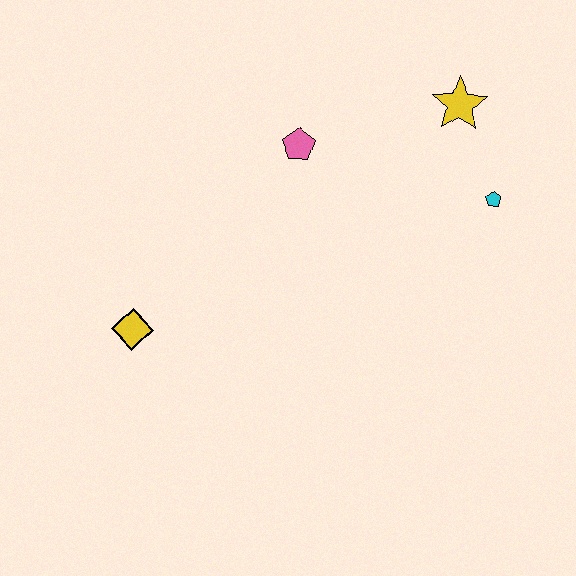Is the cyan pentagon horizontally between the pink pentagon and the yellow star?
No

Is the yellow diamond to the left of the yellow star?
Yes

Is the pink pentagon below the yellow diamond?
No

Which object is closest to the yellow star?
The cyan pentagon is closest to the yellow star.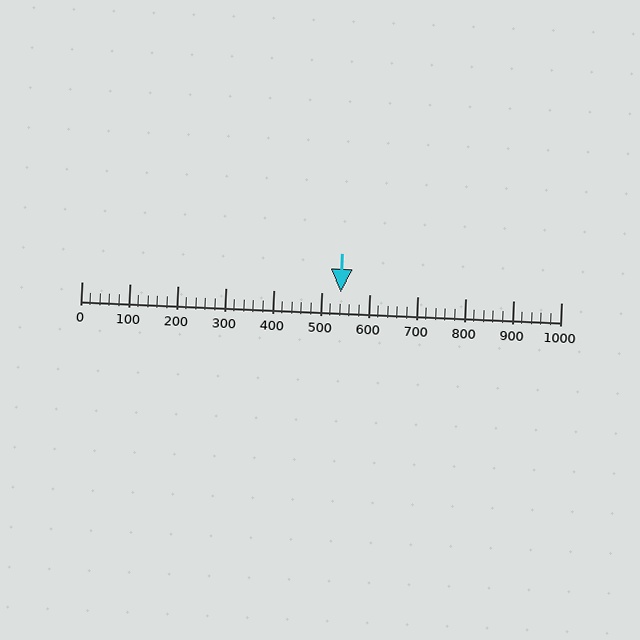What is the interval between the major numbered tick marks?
The major tick marks are spaced 100 units apart.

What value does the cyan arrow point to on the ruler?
The cyan arrow points to approximately 540.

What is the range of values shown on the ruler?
The ruler shows values from 0 to 1000.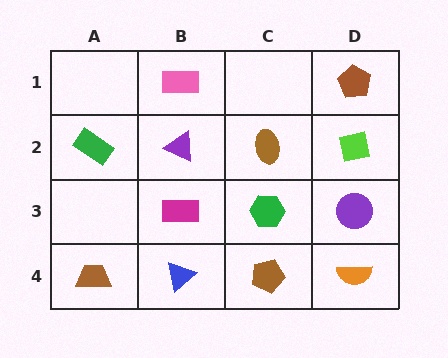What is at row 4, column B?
A blue triangle.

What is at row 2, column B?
A purple triangle.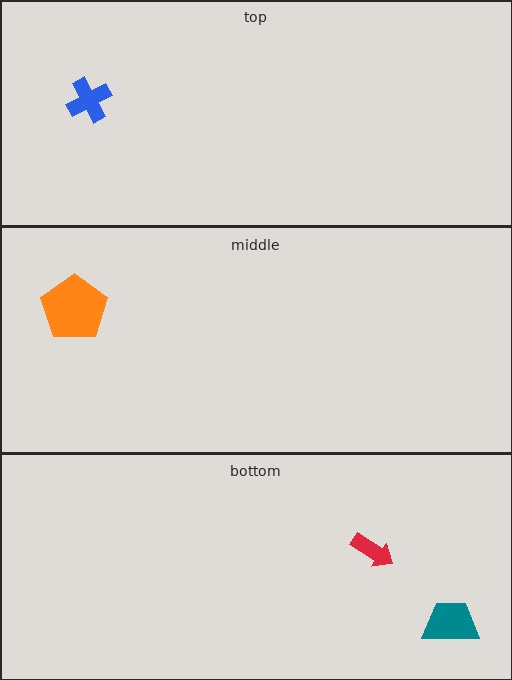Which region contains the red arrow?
The bottom region.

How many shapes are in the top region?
1.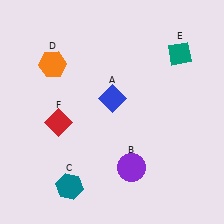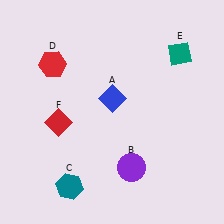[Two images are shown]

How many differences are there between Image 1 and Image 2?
There is 1 difference between the two images.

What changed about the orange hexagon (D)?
In Image 1, D is orange. In Image 2, it changed to red.